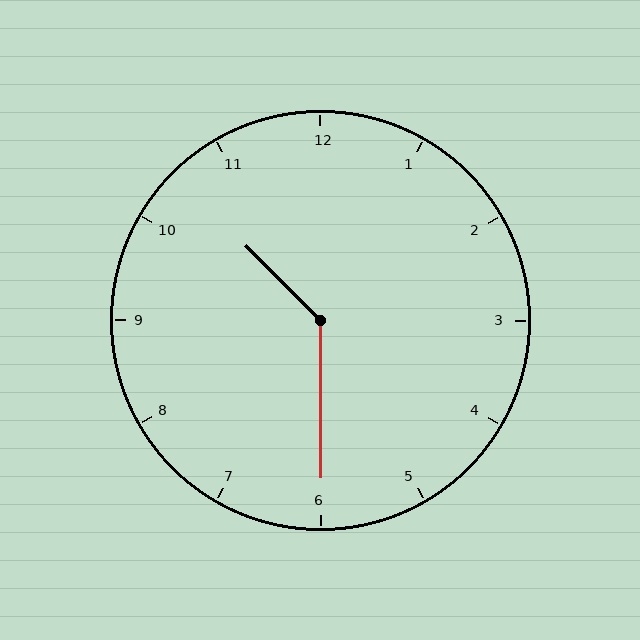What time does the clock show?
10:30.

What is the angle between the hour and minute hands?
Approximately 135 degrees.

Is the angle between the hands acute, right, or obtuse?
It is obtuse.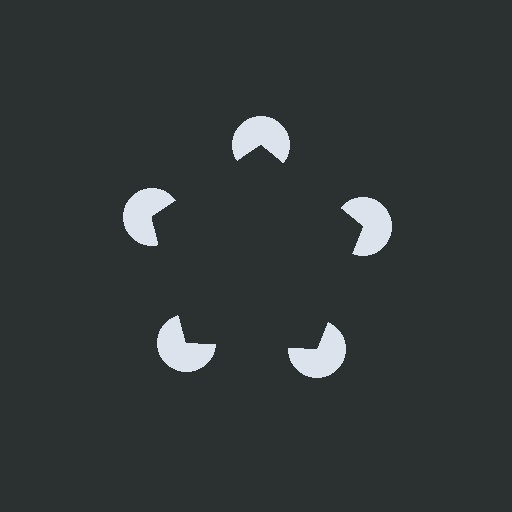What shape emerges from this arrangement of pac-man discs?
An illusory pentagon — its edges are inferred from the aligned wedge cuts in the pac-man discs, not physically drawn.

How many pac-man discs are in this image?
There are 5 — one at each vertex of the illusory pentagon.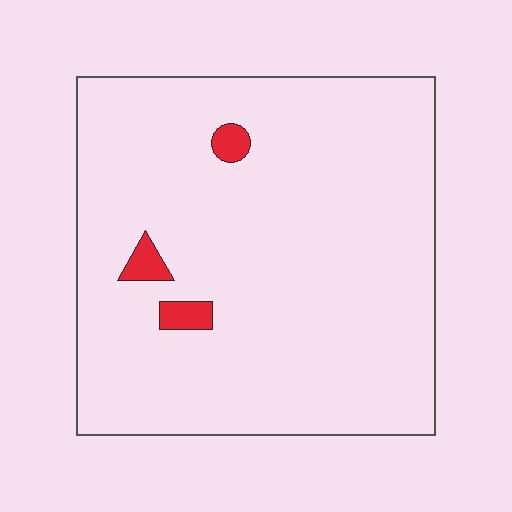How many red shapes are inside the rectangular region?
3.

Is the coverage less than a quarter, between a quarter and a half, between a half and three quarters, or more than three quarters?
Less than a quarter.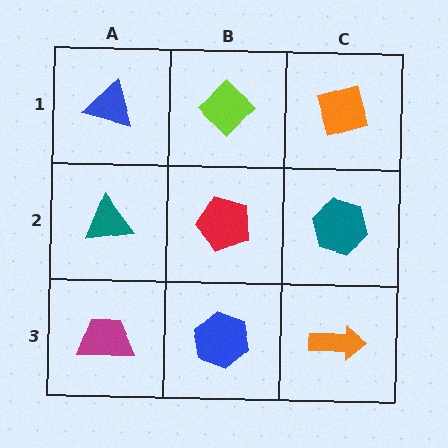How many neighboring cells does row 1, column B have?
3.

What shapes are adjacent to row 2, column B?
A lime diamond (row 1, column B), a blue hexagon (row 3, column B), a teal triangle (row 2, column A), a teal hexagon (row 2, column C).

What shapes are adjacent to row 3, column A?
A teal triangle (row 2, column A), a blue hexagon (row 3, column B).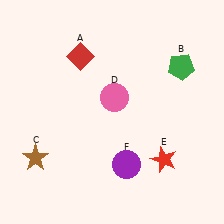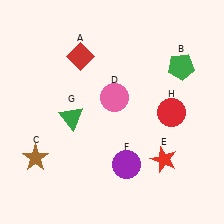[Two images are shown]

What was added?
A green triangle (G), a red circle (H) were added in Image 2.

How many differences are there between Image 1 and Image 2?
There are 2 differences between the two images.